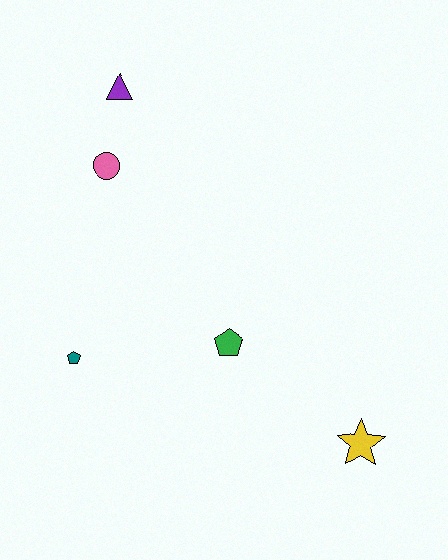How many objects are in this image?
There are 5 objects.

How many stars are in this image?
There is 1 star.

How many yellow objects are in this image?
There is 1 yellow object.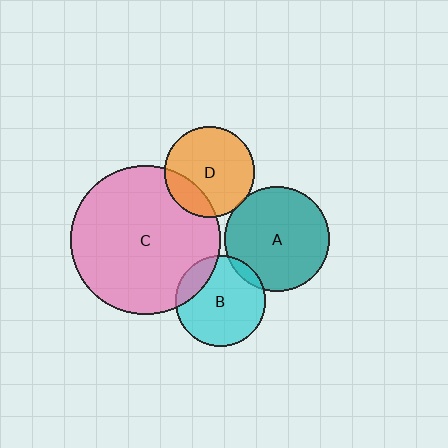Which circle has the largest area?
Circle C (pink).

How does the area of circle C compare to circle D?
Approximately 2.7 times.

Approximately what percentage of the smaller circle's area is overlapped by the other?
Approximately 15%.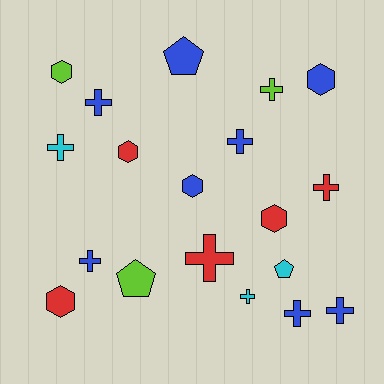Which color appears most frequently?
Blue, with 8 objects.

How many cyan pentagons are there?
There is 1 cyan pentagon.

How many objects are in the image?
There are 19 objects.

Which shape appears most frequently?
Cross, with 10 objects.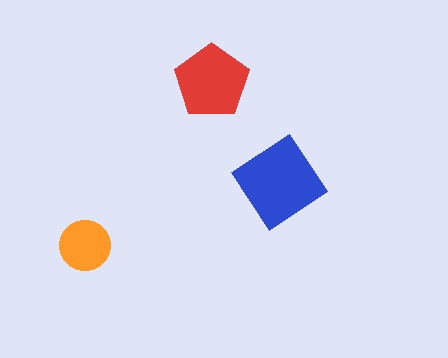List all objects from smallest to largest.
The orange circle, the red pentagon, the blue diamond.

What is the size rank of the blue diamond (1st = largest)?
1st.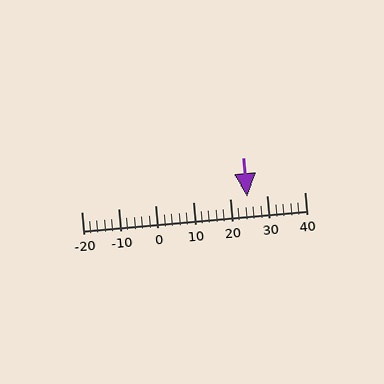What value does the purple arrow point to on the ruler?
The purple arrow points to approximately 25.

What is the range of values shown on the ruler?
The ruler shows values from -20 to 40.